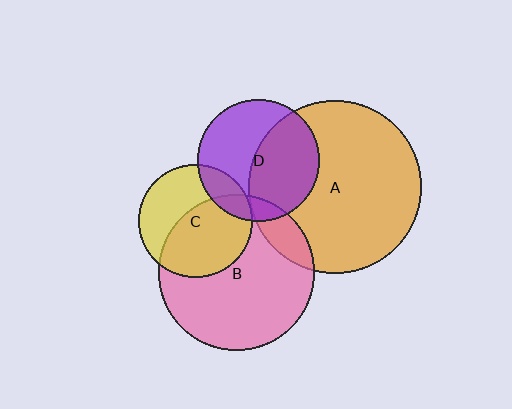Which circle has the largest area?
Circle A (orange).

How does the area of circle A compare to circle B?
Approximately 1.2 times.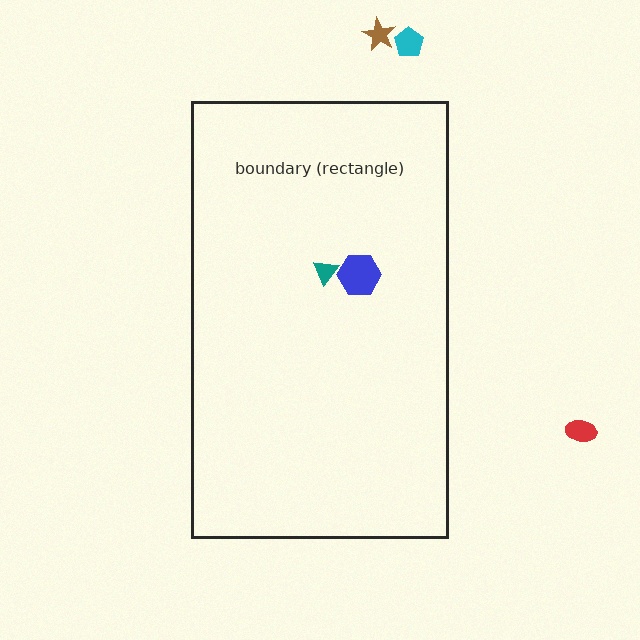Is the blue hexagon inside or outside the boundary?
Inside.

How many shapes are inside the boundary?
2 inside, 3 outside.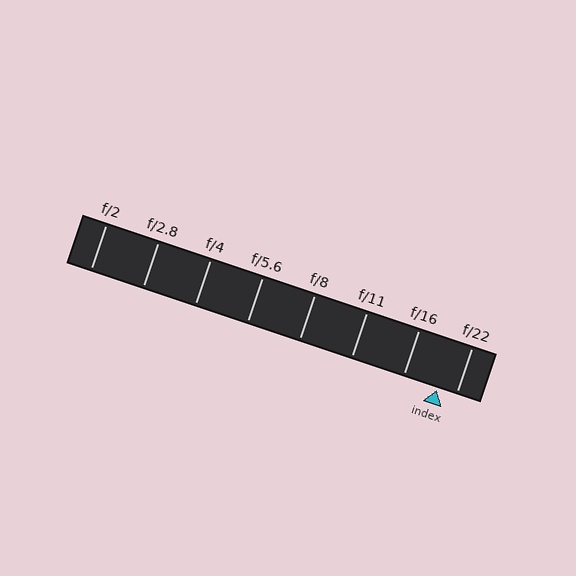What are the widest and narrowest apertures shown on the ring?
The widest aperture shown is f/2 and the narrowest is f/22.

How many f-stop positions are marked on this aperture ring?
There are 8 f-stop positions marked.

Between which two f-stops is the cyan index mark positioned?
The index mark is between f/16 and f/22.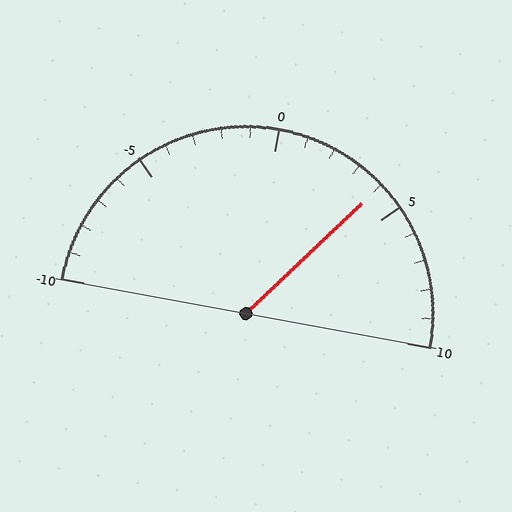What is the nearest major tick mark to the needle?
The nearest major tick mark is 5.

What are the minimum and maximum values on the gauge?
The gauge ranges from -10 to 10.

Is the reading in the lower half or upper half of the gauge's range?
The reading is in the upper half of the range (-10 to 10).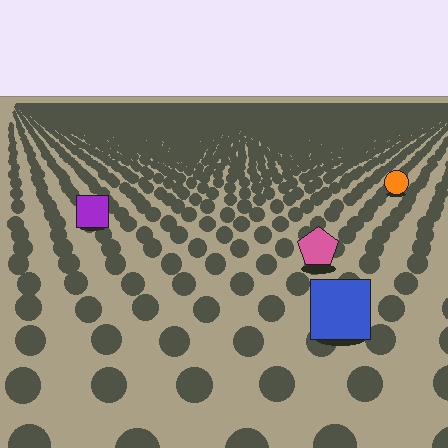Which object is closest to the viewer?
The blue square is closest. The texture marks near it are larger and more spread out.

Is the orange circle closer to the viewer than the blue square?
No. The blue square is closer — you can tell from the texture gradient: the ground texture is coarser near it.